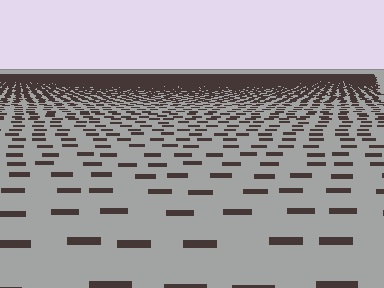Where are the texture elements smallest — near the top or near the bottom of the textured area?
Near the top.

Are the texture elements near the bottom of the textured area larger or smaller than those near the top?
Larger. Near the bottom, elements are closer to the viewer and appear at a bigger on-screen size.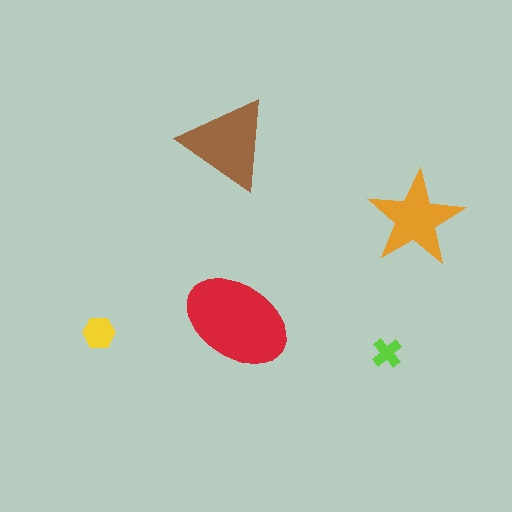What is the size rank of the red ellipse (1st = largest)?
1st.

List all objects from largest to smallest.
The red ellipse, the brown triangle, the orange star, the yellow hexagon, the lime cross.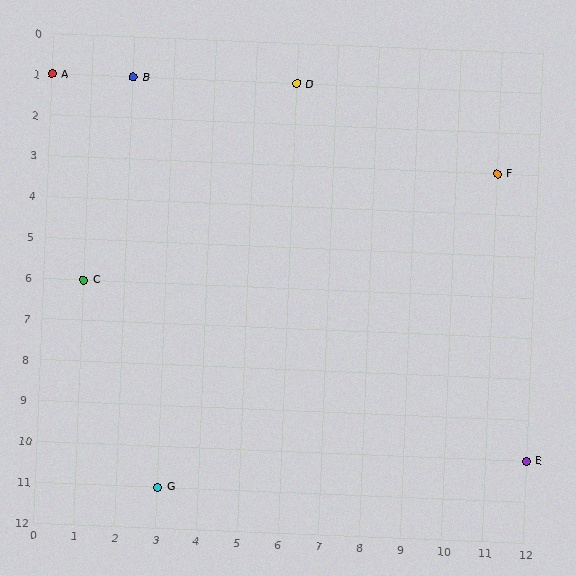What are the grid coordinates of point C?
Point C is at grid coordinates (1, 6).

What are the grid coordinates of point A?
Point A is at grid coordinates (0, 1).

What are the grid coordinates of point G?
Point G is at grid coordinates (3, 11).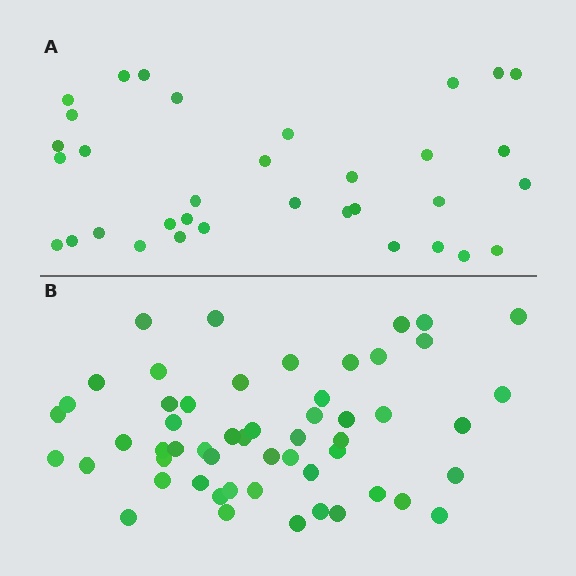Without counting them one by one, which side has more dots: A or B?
Region B (the bottom region) has more dots.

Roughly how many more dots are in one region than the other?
Region B has approximately 20 more dots than region A.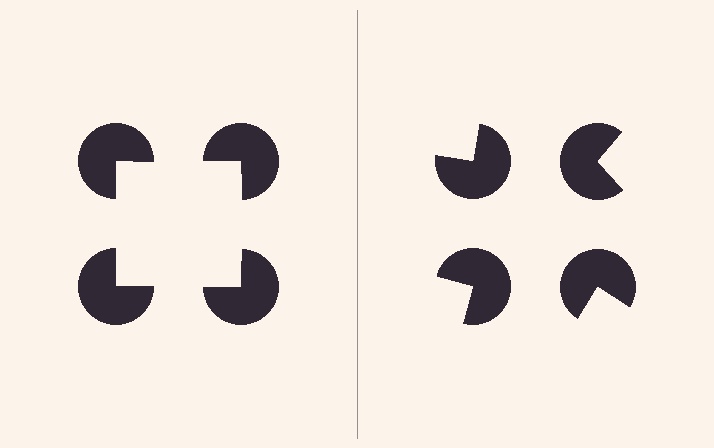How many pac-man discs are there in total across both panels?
8 — 4 on each side.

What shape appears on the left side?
An illusory square.